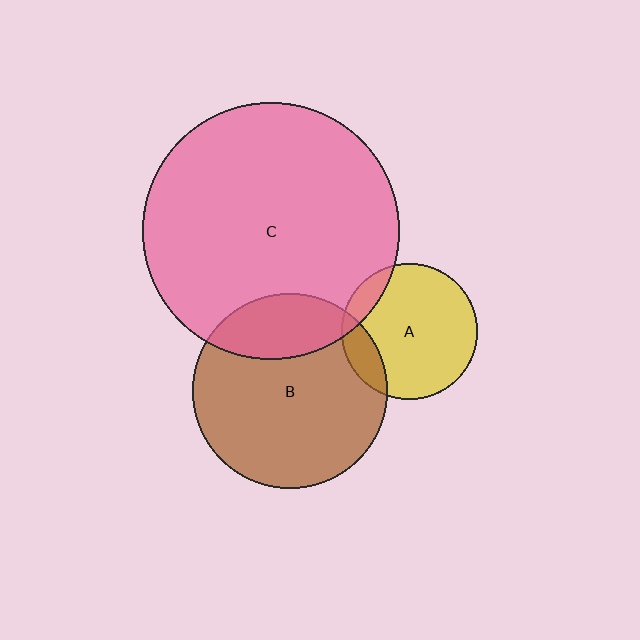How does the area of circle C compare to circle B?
Approximately 1.7 times.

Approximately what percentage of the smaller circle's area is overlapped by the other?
Approximately 15%.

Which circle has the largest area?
Circle C (pink).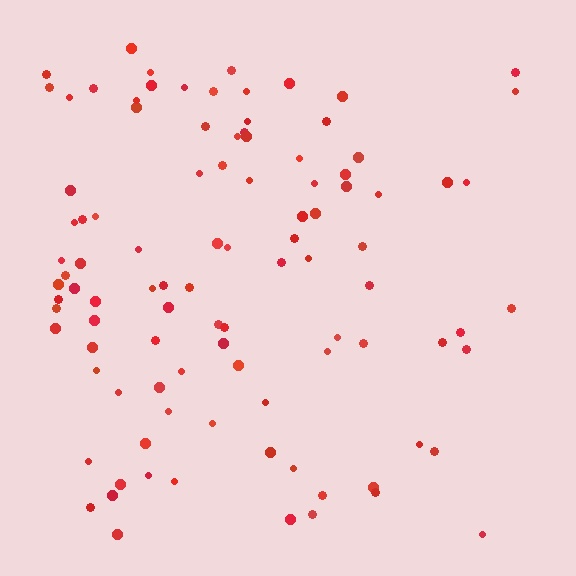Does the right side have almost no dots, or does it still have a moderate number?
Still a moderate number, just noticeably fewer than the left.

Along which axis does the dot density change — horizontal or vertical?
Horizontal.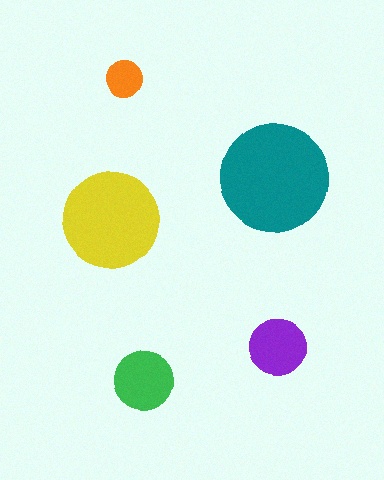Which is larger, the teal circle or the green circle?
The teal one.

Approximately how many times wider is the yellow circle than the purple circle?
About 1.5 times wider.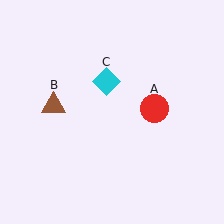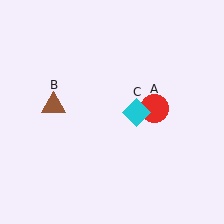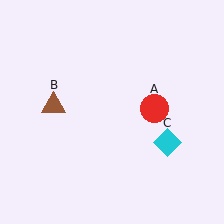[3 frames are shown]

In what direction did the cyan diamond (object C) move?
The cyan diamond (object C) moved down and to the right.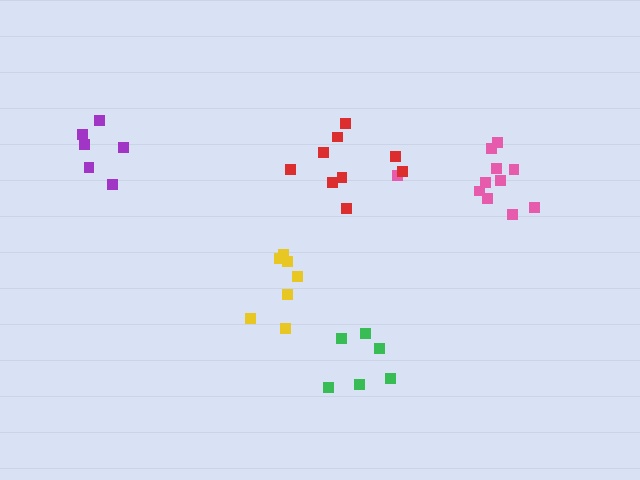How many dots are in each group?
Group 1: 7 dots, Group 2: 11 dots, Group 3: 6 dots, Group 4: 6 dots, Group 5: 9 dots (39 total).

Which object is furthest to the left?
The purple cluster is leftmost.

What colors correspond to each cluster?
The clusters are colored: yellow, pink, purple, green, red.